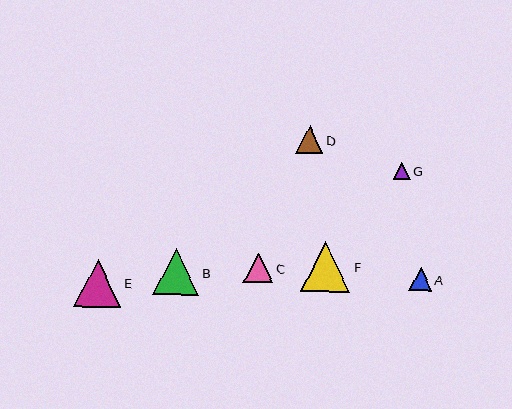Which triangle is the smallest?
Triangle G is the smallest with a size of approximately 17 pixels.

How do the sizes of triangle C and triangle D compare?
Triangle C and triangle D are approximately the same size.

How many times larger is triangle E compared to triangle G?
Triangle E is approximately 2.8 times the size of triangle G.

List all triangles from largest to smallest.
From largest to smallest: F, E, B, C, D, A, G.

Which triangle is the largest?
Triangle F is the largest with a size of approximately 50 pixels.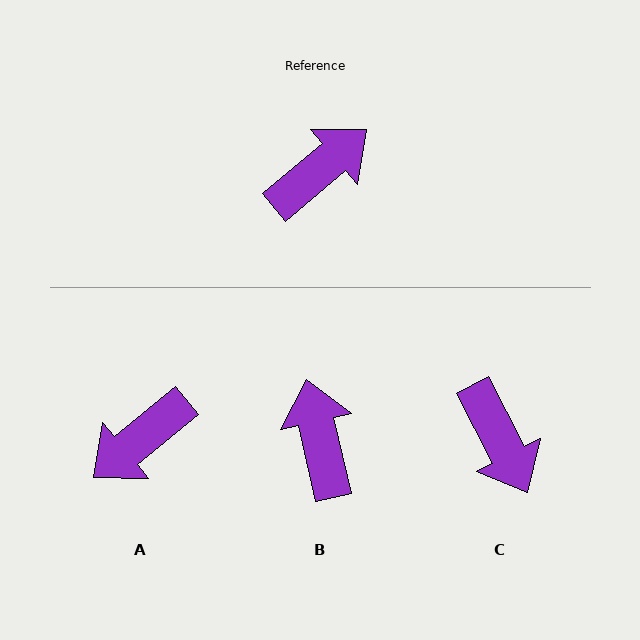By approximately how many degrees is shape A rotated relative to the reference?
Approximately 179 degrees counter-clockwise.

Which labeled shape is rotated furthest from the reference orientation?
A, about 179 degrees away.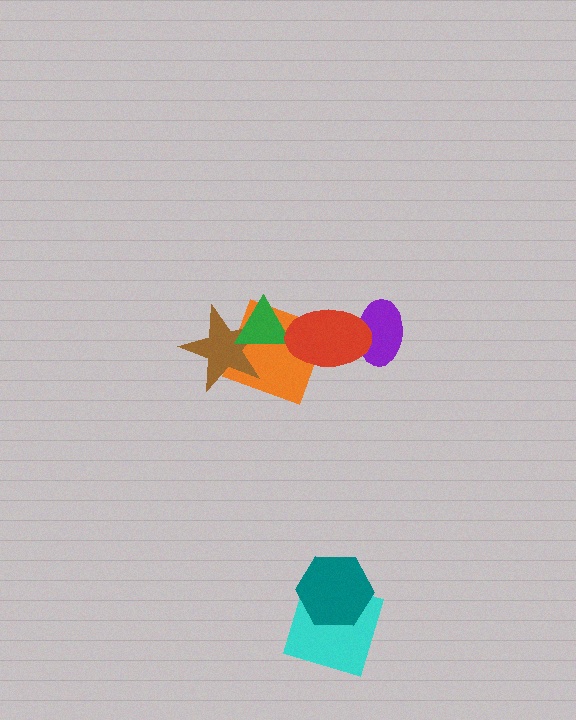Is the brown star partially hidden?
Yes, it is partially covered by another shape.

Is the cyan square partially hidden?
Yes, it is partially covered by another shape.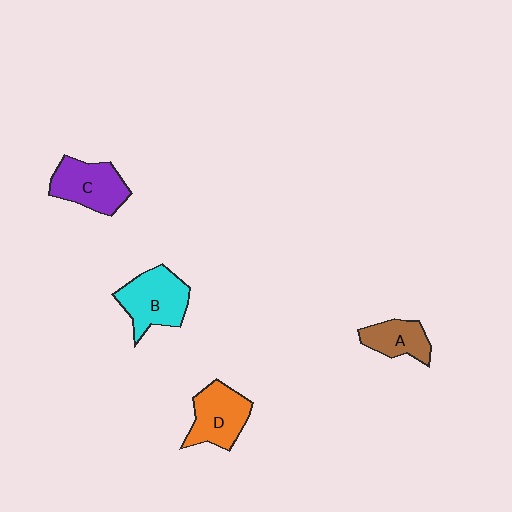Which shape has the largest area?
Shape B (cyan).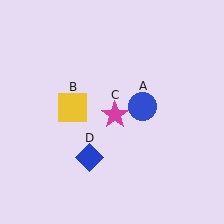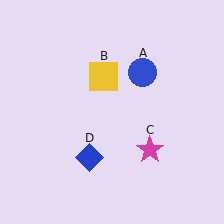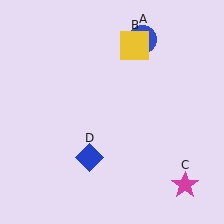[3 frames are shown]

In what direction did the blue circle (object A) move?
The blue circle (object A) moved up.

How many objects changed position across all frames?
3 objects changed position: blue circle (object A), yellow square (object B), magenta star (object C).